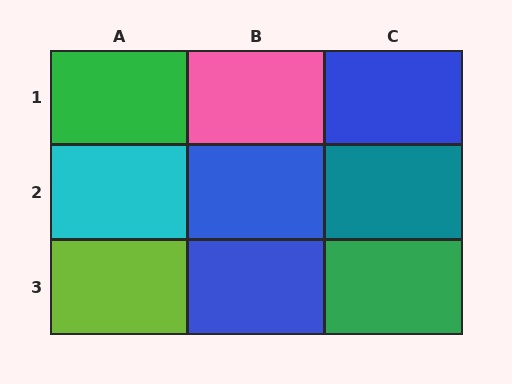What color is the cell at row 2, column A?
Cyan.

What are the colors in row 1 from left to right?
Green, pink, blue.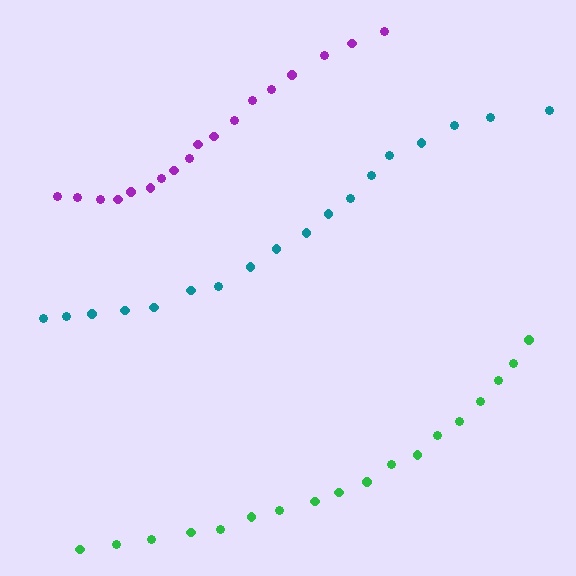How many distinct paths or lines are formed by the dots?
There are 3 distinct paths.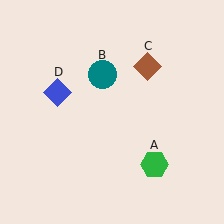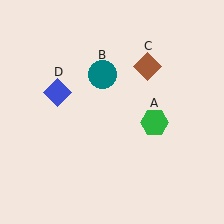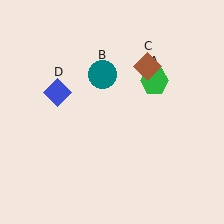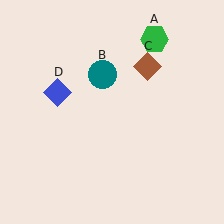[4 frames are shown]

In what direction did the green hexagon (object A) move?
The green hexagon (object A) moved up.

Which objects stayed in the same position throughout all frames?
Teal circle (object B) and brown diamond (object C) and blue diamond (object D) remained stationary.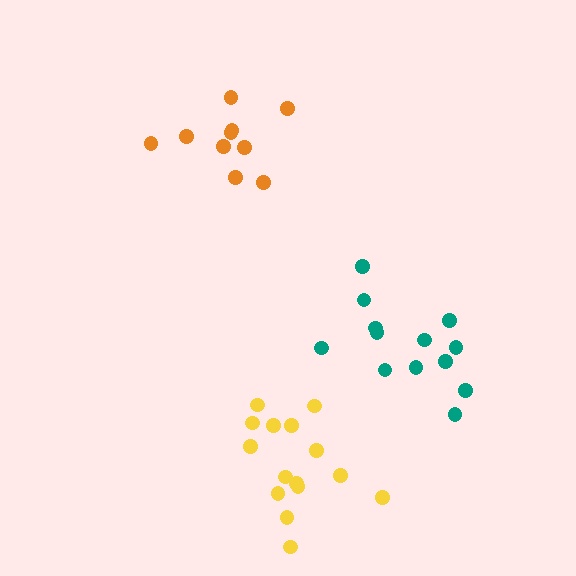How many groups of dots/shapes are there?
There are 3 groups.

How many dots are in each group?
Group 1: 10 dots, Group 2: 13 dots, Group 3: 15 dots (38 total).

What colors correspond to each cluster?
The clusters are colored: orange, teal, yellow.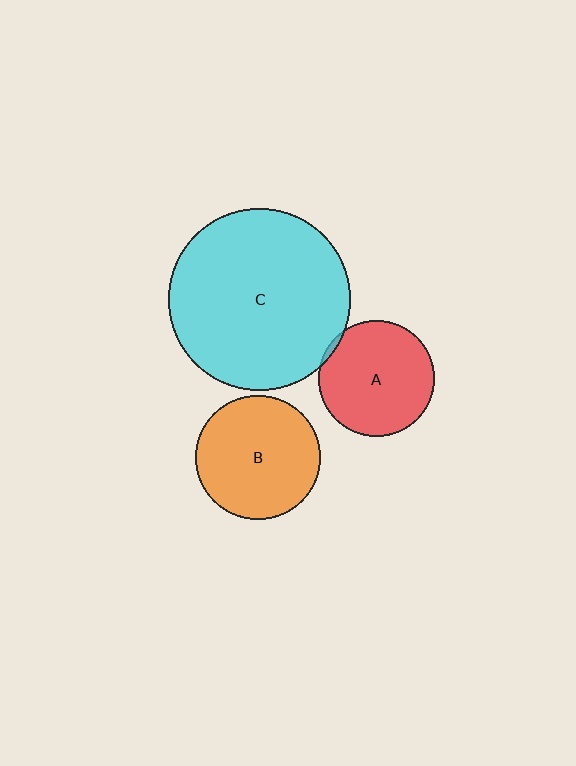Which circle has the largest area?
Circle C (cyan).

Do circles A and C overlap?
Yes.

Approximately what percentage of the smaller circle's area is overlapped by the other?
Approximately 5%.